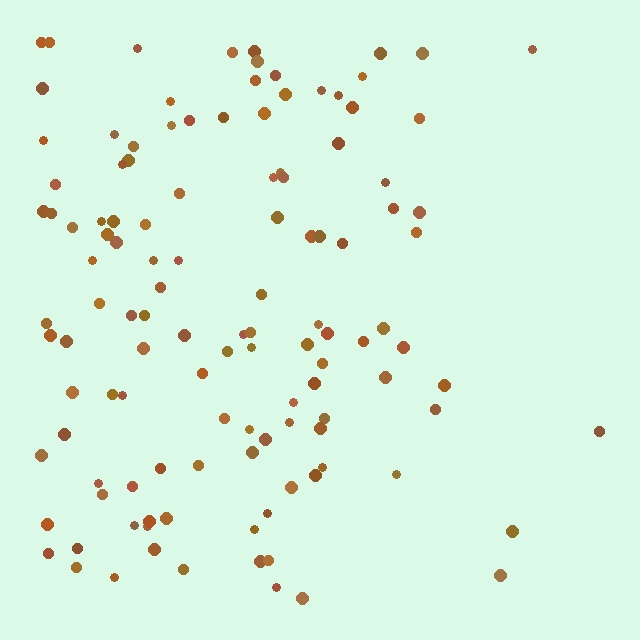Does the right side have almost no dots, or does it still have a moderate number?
Still a moderate number, just noticeably fewer than the left.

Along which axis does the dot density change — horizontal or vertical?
Horizontal.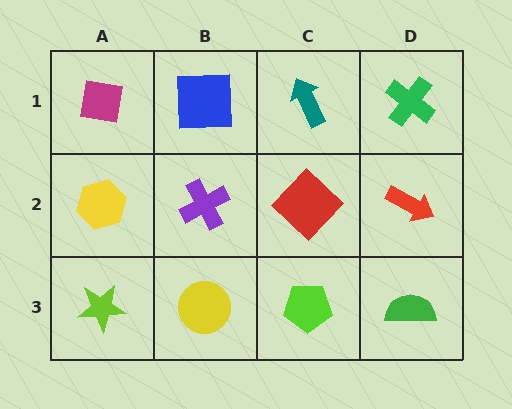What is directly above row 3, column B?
A purple cross.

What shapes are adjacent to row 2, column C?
A teal arrow (row 1, column C), a lime pentagon (row 3, column C), a purple cross (row 2, column B), a red arrow (row 2, column D).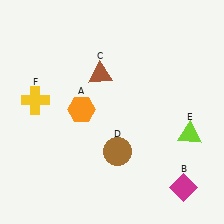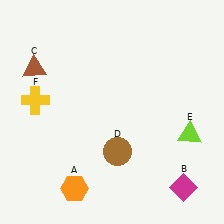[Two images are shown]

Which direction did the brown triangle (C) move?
The brown triangle (C) moved left.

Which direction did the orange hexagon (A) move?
The orange hexagon (A) moved down.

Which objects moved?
The objects that moved are: the orange hexagon (A), the brown triangle (C).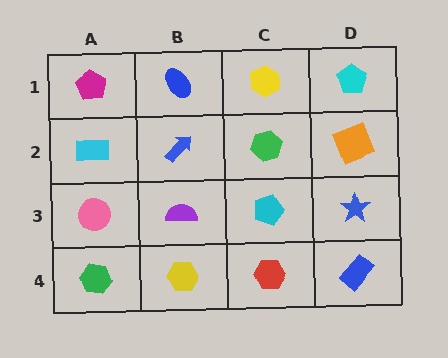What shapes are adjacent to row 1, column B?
A blue arrow (row 2, column B), a magenta pentagon (row 1, column A), a yellow hexagon (row 1, column C).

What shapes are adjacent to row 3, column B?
A blue arrow (row 2, column B), a yellow hexagon (row 4, column B), a pink circle (row 3, column A), a cyan pentagon (row 3, column C).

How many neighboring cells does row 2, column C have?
4.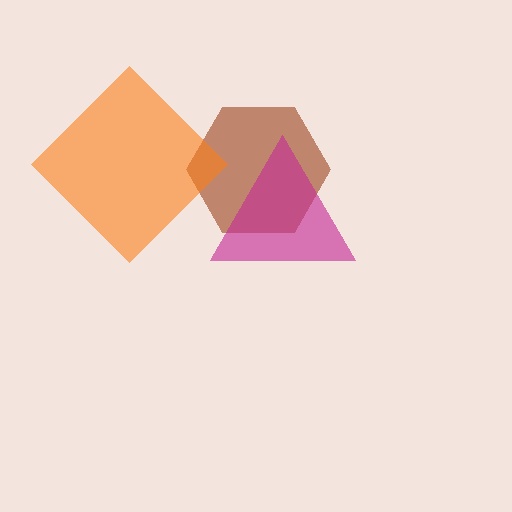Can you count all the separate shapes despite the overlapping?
Yes, there are 3 separate shapes.